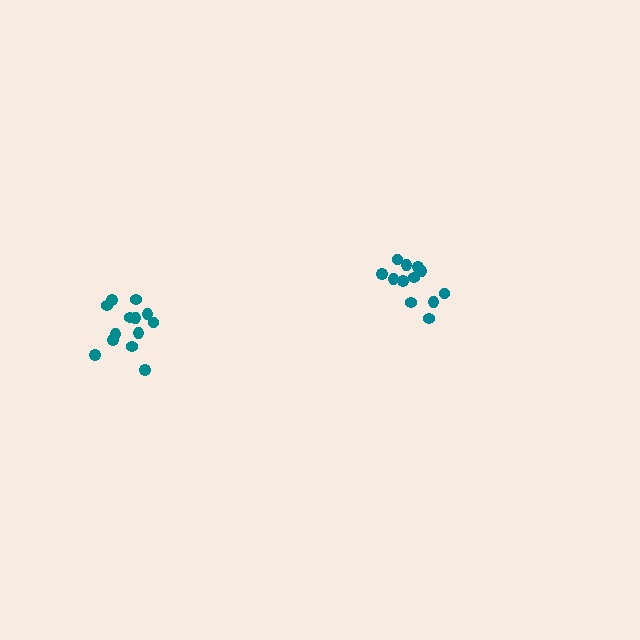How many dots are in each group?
Group 1: 13 dots, Group 2: 12 dots (25 total).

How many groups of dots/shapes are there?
There are 2 groups.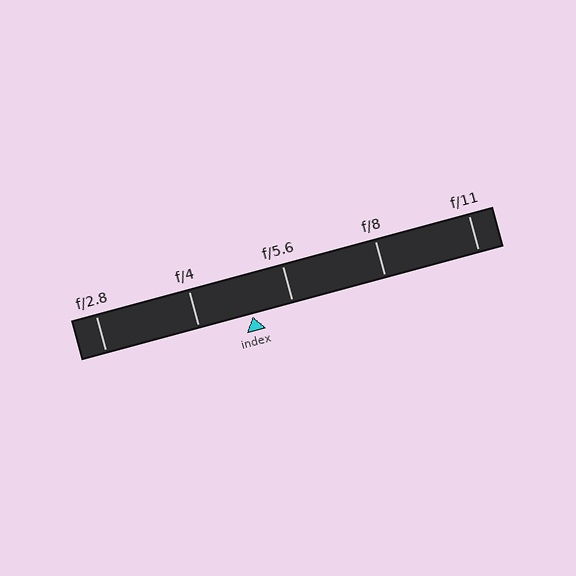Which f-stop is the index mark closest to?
The index mark is closest to f/5.6.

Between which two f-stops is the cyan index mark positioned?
The index mark is between f/4 and f/5.6.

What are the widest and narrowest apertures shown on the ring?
The widest aperture shown is f/2.8 and the narrowest is f/11.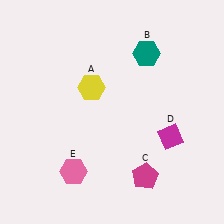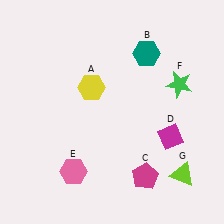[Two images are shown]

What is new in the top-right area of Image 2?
A green star (F) was added in the top-right area of Image 2.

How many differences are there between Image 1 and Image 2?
There are 2 differences between the two images.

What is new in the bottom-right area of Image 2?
A lime triangle (G) was added in the bottom-right area of Image 2.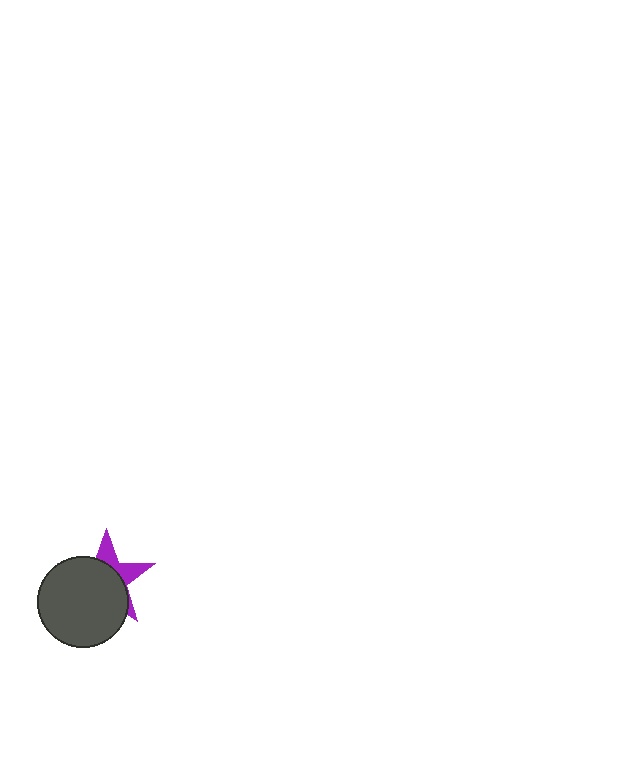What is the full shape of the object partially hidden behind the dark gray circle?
The partially hidden object is a purple star.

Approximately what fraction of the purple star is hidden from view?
Roughly 67% of the purple star is hidden behind the dark gray circle.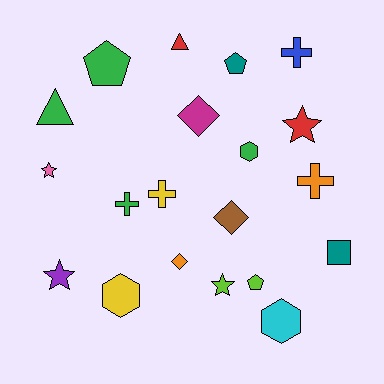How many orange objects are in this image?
There are 2 orange objects.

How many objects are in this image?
There are 20 objects.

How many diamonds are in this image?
There are 3 diamonds.